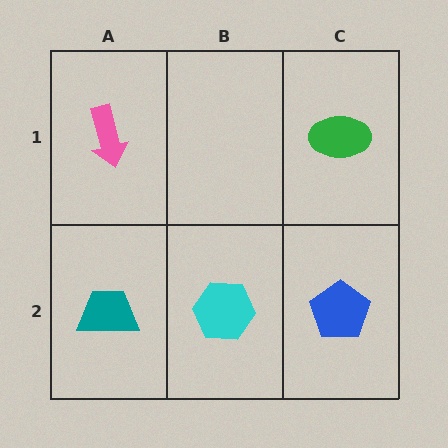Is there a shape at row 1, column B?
No, that cell is empty.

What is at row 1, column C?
A green ellipse.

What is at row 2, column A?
A teal trapezoid.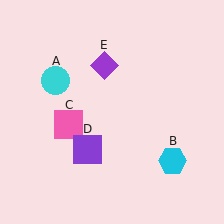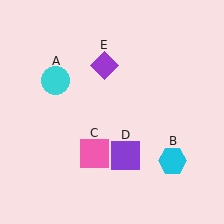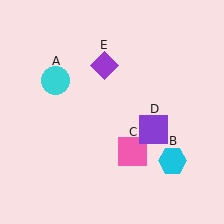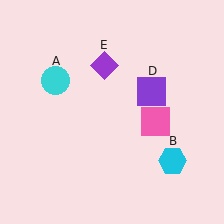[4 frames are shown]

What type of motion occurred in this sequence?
The pink square (object C), purple square (object D) rotated counterclockwise around the center of the scene.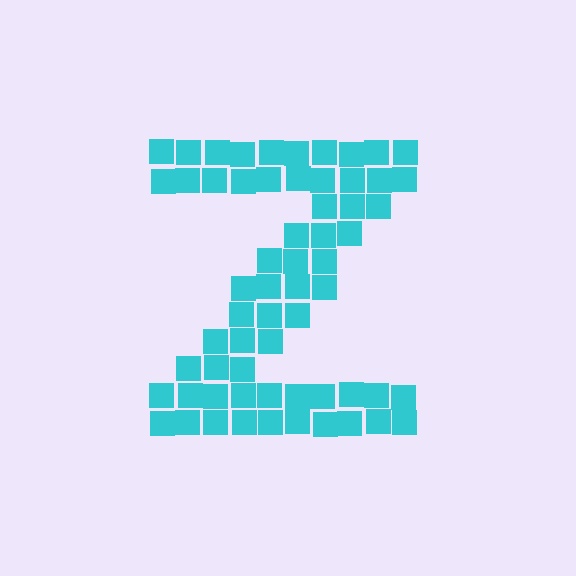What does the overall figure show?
The overall figure shows the letter Z.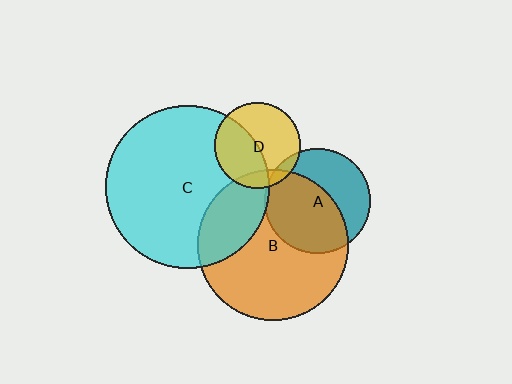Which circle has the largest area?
Circle C (cyan).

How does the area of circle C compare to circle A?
Approximately 2.4 times.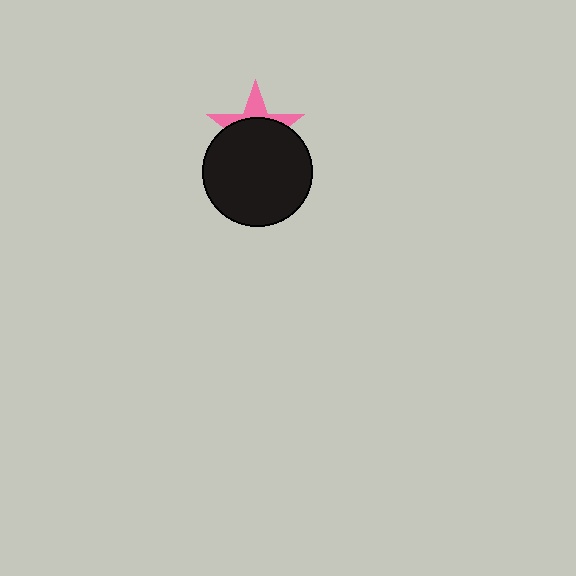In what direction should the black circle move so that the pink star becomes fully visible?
The black circle should move down. That is the shortest direction to clear the overlap and leave the pink star fully visible.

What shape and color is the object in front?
The object in front is a black circle.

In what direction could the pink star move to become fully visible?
The pink star could move up. That would shift it out from behind the black circle entirely.